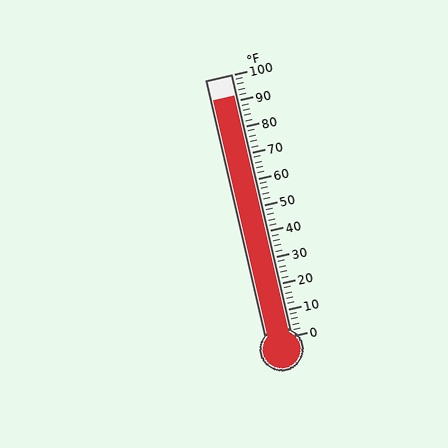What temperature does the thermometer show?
The thermometer shows approximately 92°F.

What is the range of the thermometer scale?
The thermometer scale ranges from 0°F to 100°F.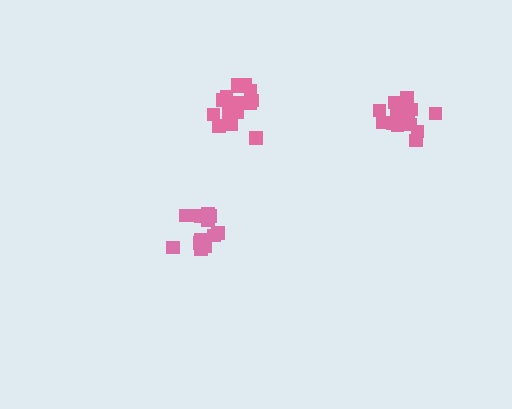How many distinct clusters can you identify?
There are 3 distinct clusters.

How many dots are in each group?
Group 1: 13 dots, Group 2: 17 dots, Group 3: 16 dots (46 total).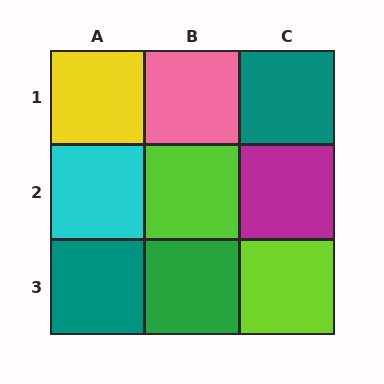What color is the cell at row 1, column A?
Yellow.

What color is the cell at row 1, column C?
Teal.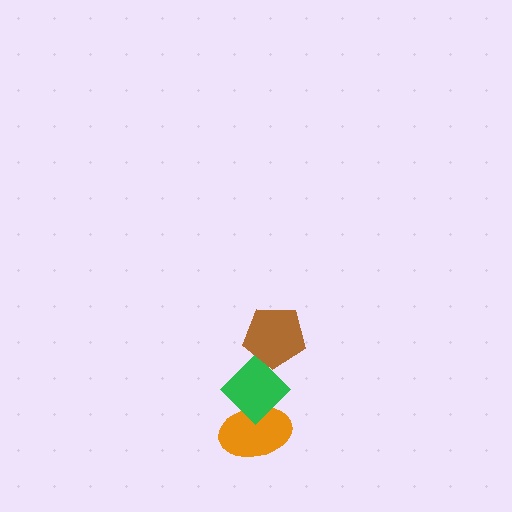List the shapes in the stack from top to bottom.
From top to bottom: the brown pentagon, the green diamond, the orange ellipse.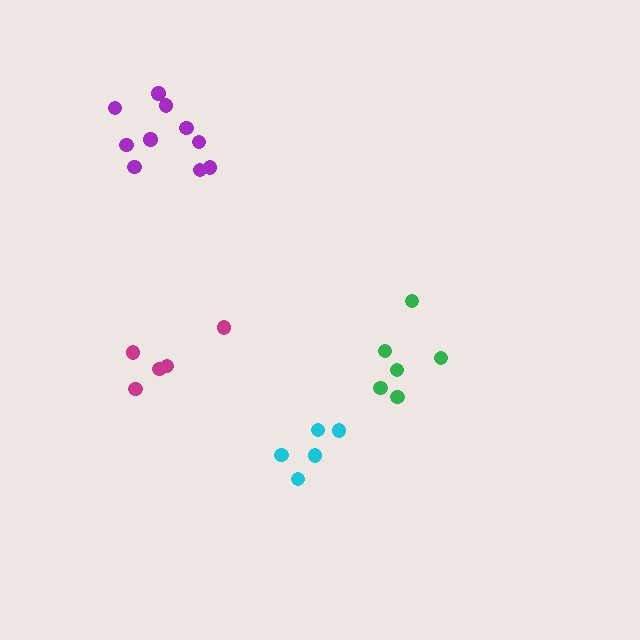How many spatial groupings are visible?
There are 4 spatial groupings.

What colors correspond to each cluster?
The clusters are colored: green, magenta, cyan, purple.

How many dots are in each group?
Group 1: 6 dots, Group 2: 5 dots, Group 3: 5 dots, Group 4: 10 dots (26 total).